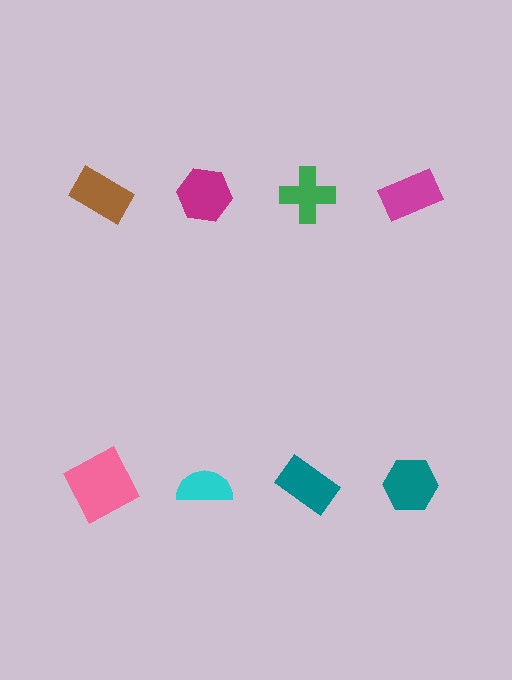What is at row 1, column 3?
A green cross.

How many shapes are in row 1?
4 shapes.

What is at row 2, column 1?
A pink square.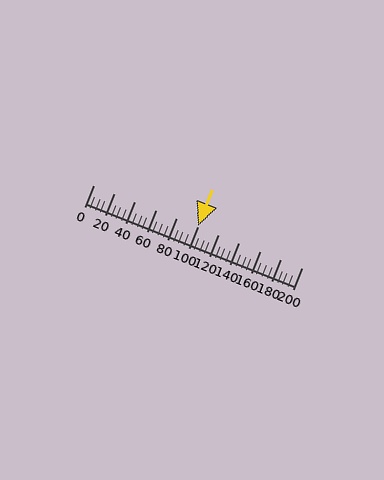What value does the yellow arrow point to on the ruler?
The yellow arrow points to approximately 101.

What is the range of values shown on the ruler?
The ruler shows values from 0 to 200.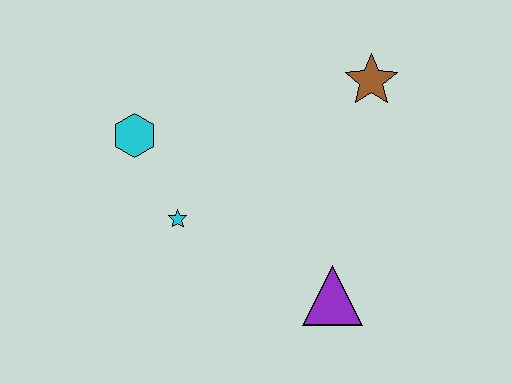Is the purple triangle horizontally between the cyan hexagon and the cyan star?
No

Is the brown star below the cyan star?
No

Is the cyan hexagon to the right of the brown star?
No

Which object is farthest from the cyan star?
The brown star is farthest from the cyan star.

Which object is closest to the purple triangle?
The cyan star is closest to the purple triangle.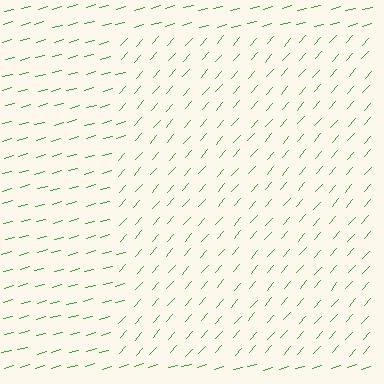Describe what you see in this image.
The image is filled with small green line segments. A rectangle region in the image has lines oriented differently from the surrounding lines, creating a visible texture boundary.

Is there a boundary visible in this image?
Yes, there is a texture boundary formed by a change in line orientation.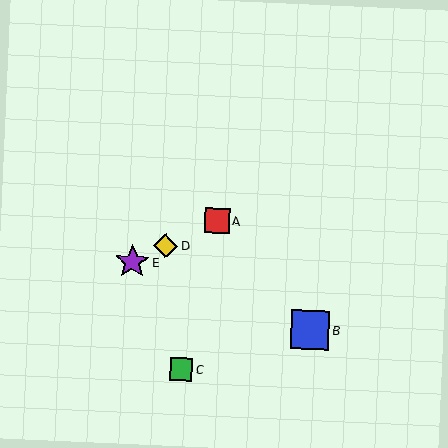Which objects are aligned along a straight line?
Objects A, D, E are aligned along a straight line.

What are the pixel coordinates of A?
Object A is at (217, 221).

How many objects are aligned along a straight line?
3 objects (A, D, E) are aligned along a straight line.